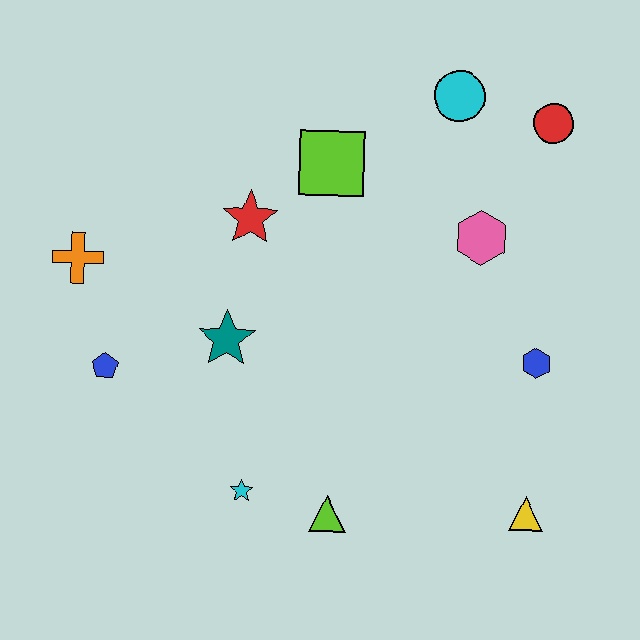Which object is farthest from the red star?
The yellow triangle is farthest from the red star.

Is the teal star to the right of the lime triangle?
No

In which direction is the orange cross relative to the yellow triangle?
The orange cross is to the left of the yellow triangle.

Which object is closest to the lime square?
The red star is closest to the lime square.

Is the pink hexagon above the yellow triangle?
Yes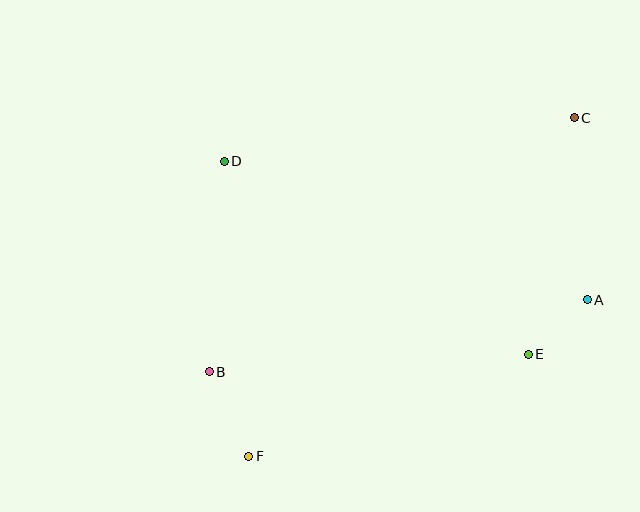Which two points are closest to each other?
Points A and E are closest to each other.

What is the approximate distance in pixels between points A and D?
The distance between A and D is approximately 388 pixels.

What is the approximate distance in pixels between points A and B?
The distance between A and B is approximately 385 pixels.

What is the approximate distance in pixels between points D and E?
The distance between D and E is approximately 360 pixels.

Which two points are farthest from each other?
Points C and F are farthest from each other.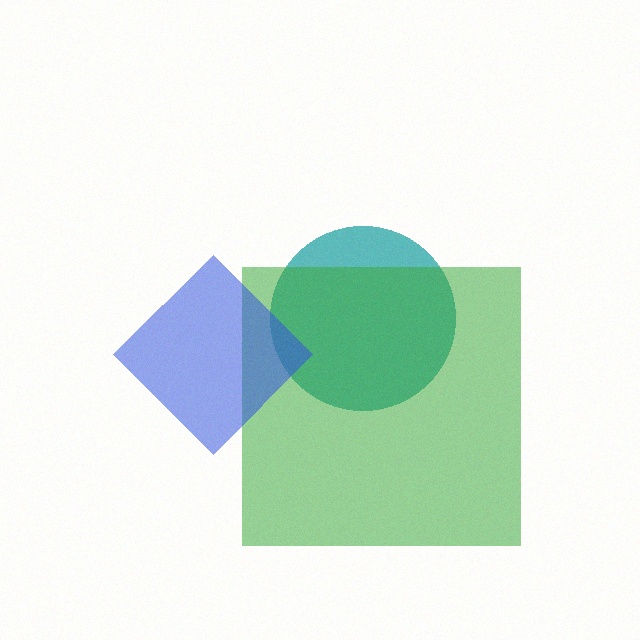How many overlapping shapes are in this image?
There are 3 overlapping shapes in the image.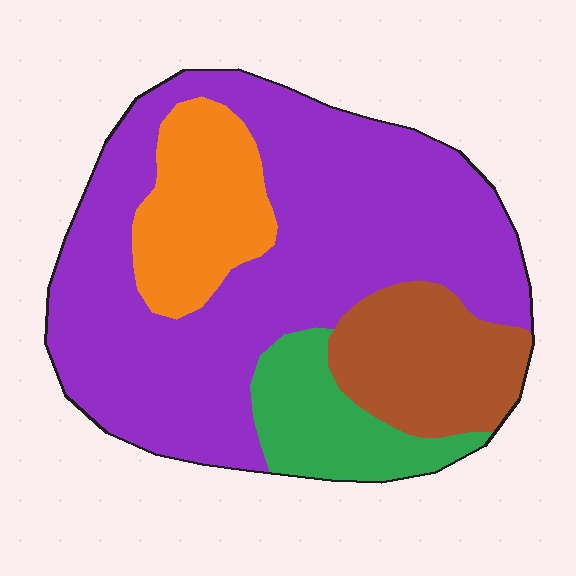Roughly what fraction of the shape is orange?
Orange covers around 15% of the shape.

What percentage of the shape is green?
Green covers about 10% of the shape.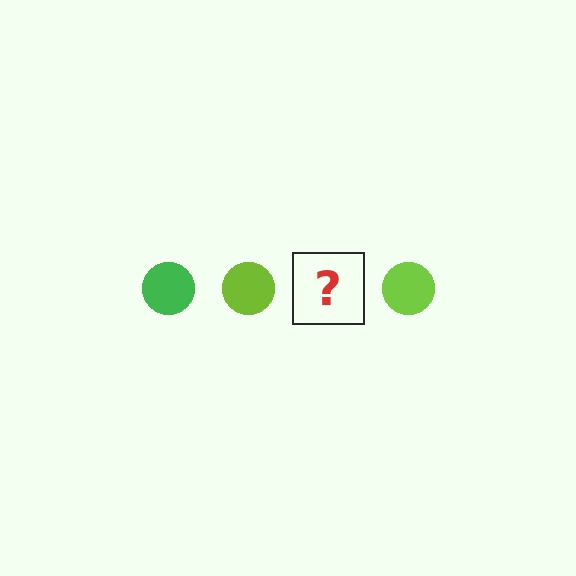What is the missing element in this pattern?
The missing element is a green circle.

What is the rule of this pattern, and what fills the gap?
The rule is that the pattern cycles through green, lime circles. The gap should be filled with a green circle.